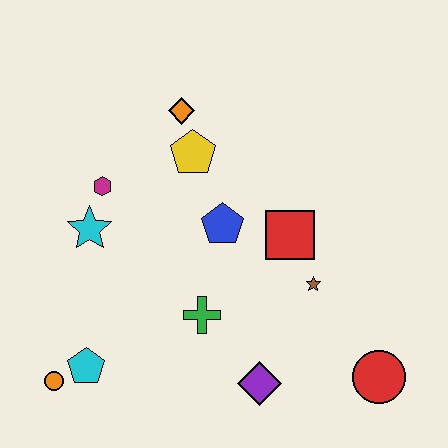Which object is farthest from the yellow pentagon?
The red circle is farthest from the yellow pentagon.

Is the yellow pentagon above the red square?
Yes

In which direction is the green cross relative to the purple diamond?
The green cross is above the purple diamond.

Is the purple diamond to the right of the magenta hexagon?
Yes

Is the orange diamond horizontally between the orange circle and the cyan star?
No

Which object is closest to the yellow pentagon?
The orange diamond is closest to the yellow pentagon.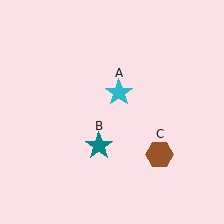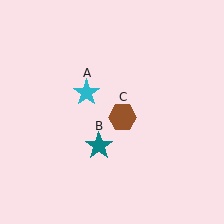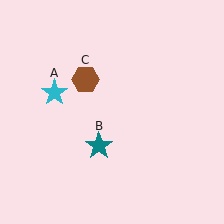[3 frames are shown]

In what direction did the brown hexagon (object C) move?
The brown hexagon (object C) moved up and to the left.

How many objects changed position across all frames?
2 objects changed position: cyan star (object A), brown hexagon (object C).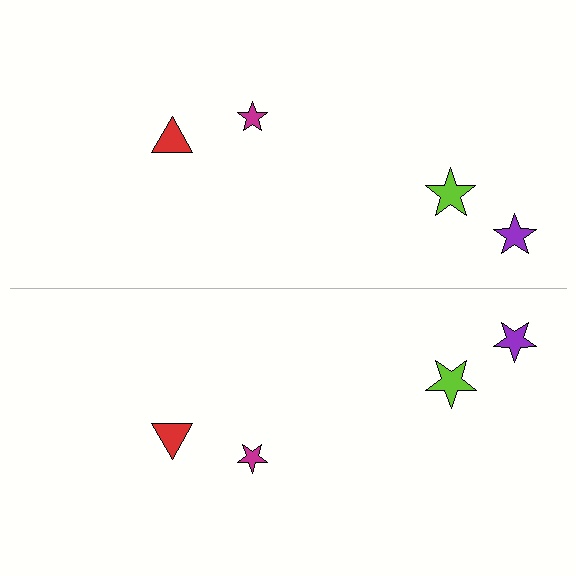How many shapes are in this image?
There are 8 shapes in this image.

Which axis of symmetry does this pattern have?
The pattern has a horizontal axis of symmetry running through the center of the image.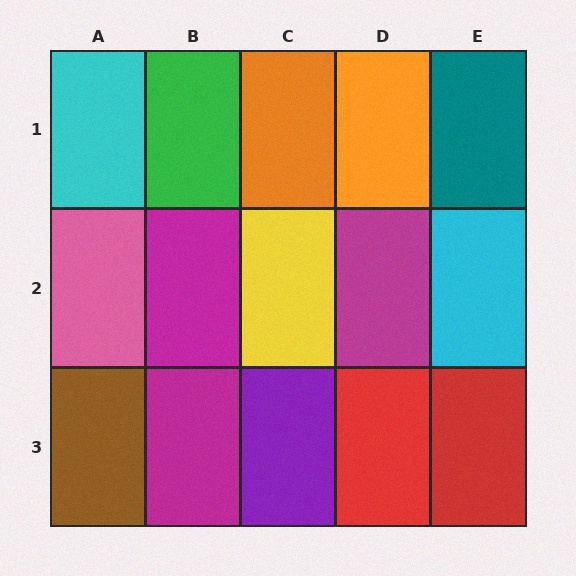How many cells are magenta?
3 cells are magenta.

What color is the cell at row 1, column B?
Green.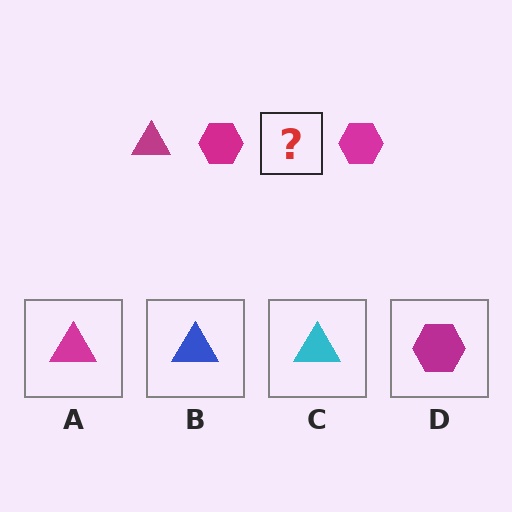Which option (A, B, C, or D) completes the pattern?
A.